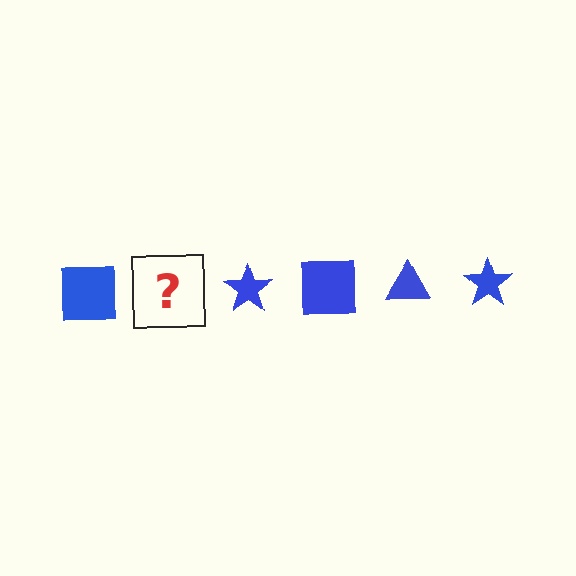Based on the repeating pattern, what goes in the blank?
The blank should be a blue triangle.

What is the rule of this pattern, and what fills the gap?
The rule is that the pattern cycles through square, triangle, star shapes in blue. The gap should be filled with a blue triangle.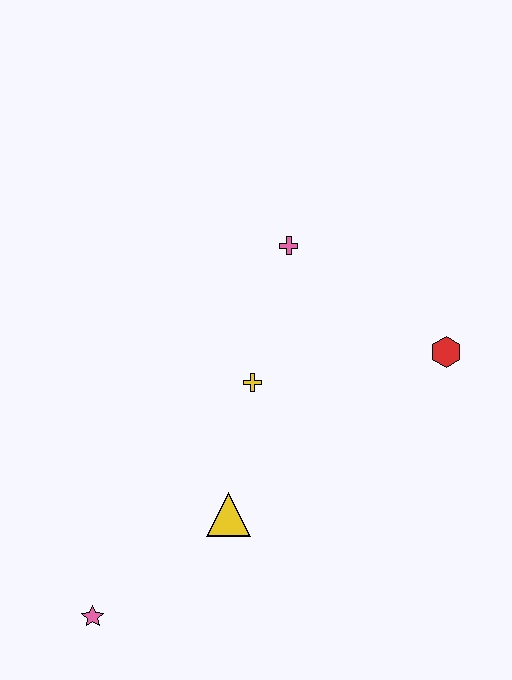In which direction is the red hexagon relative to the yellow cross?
The red hexagon is to the right of the yellow cross.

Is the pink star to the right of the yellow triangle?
No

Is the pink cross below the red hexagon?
No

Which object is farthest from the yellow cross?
The pink star is farthest from the yellow cross.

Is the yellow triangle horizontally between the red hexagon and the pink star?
Yes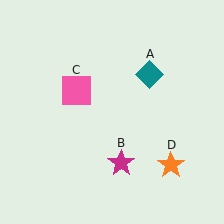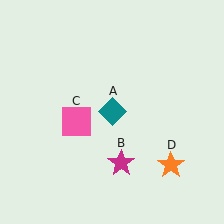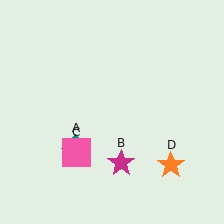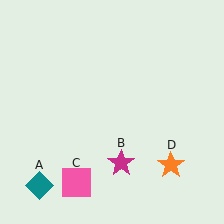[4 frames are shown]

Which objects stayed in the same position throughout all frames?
Magenta star (object B) and orange star (object D) remained stationary.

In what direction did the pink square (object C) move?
The pink square (object C) moved down.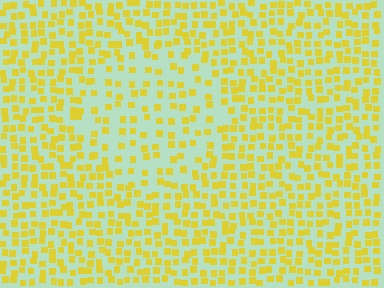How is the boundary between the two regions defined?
The boundary is defined by a change in element density (approximately 1.8x ratio). All elements are the same color, size, and shape.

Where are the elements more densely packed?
The elements are more densely packed outside the circle boundary.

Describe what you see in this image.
The image contains small yellow elements arranged at two different densities. A circle-shaped region is visible where the elements are less densely packed than the surrounding area.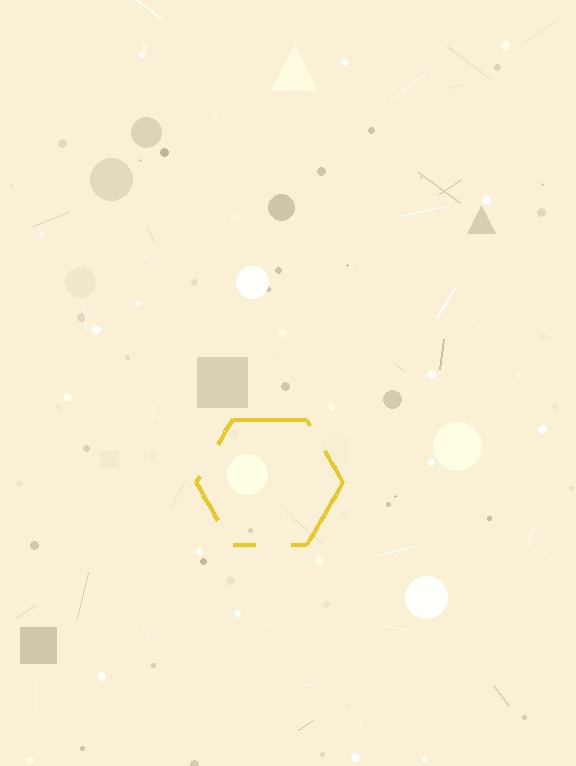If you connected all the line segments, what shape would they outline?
They would outline a hexagon.